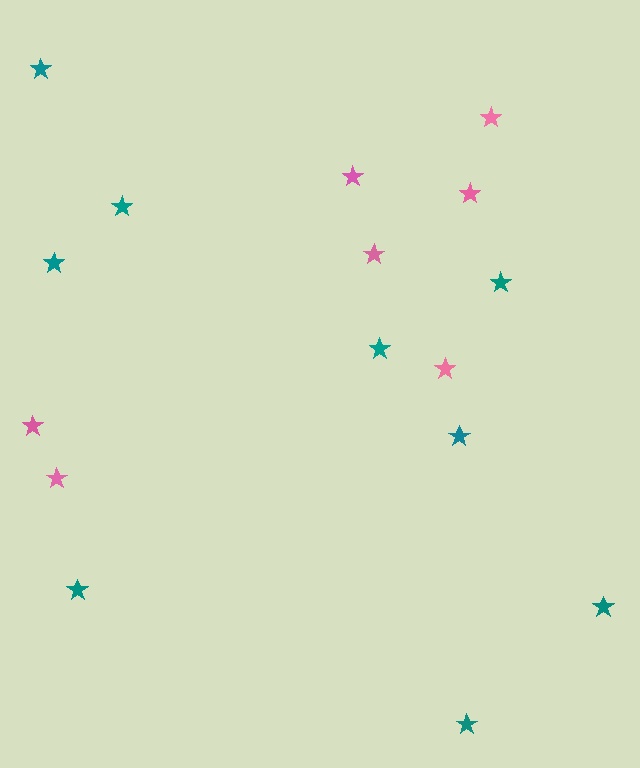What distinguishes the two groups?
There are 2 groups: one group of teal stars (9) and one group of pink stars (7).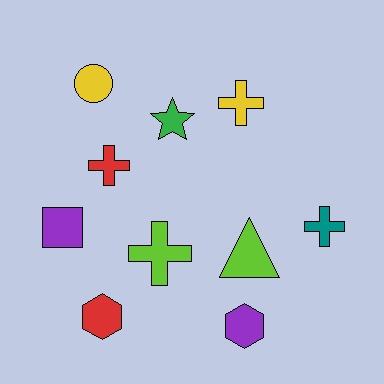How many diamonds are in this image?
There are no diamonds.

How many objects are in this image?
There are 10 objects.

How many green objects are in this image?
There is 1 green object.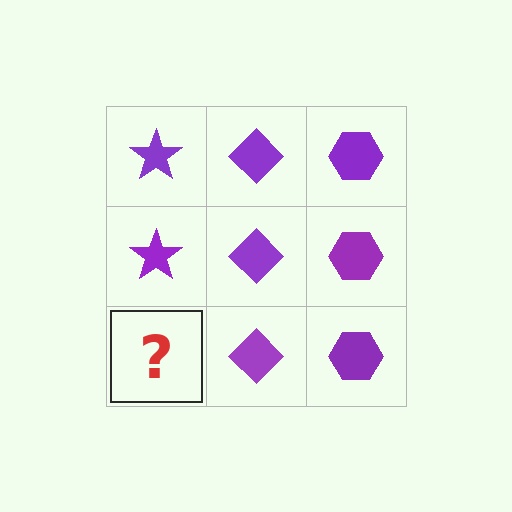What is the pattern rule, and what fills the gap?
The rule is that each column has a consistent shape. The gap should be filled with a purple star.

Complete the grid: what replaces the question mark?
The question mark should be replaced with a purple star.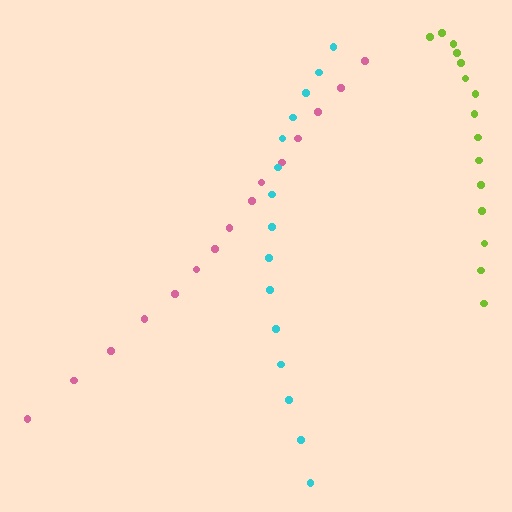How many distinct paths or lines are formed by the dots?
There are 3 distinct paths.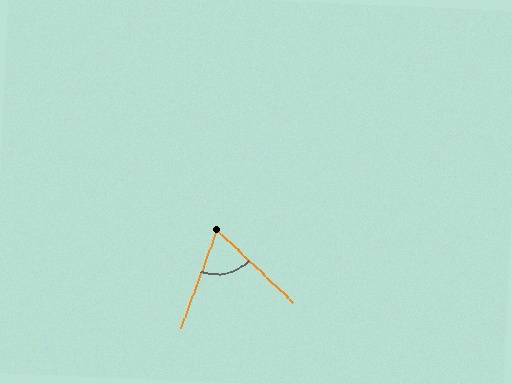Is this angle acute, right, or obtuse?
It is acute.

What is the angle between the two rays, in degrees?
Approximately 67 degrees.